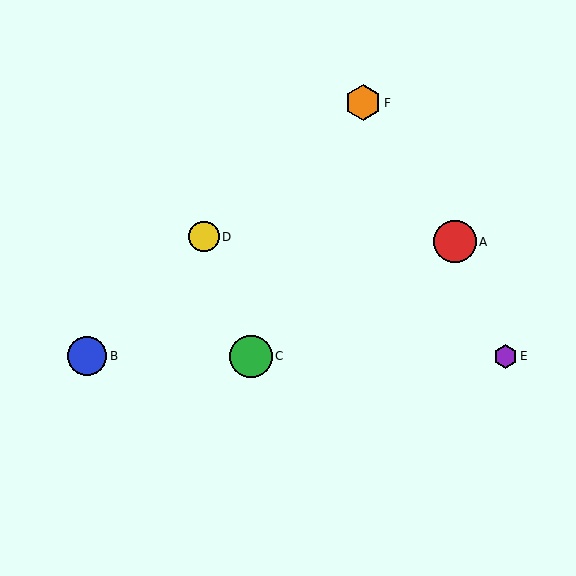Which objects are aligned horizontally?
Objects B, C, E are aligned horizontally.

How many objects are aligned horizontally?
3 objects (B, C, E) are aligned horizontally.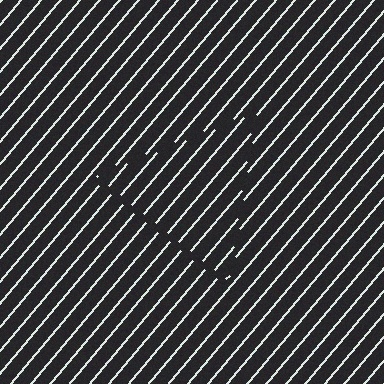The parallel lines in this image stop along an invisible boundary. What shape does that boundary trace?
An illusory triangle. The interior of the shape contains the same grating, shifted by half a period — the contour is defined by the phase discontinuity where line-ends from the inner and outer gratings abut.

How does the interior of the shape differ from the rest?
The interior of the shape contains the same grating, shifted by half a period — the contour is defined by the phase discontinuity where line-ends from the inner and outer gratings abut.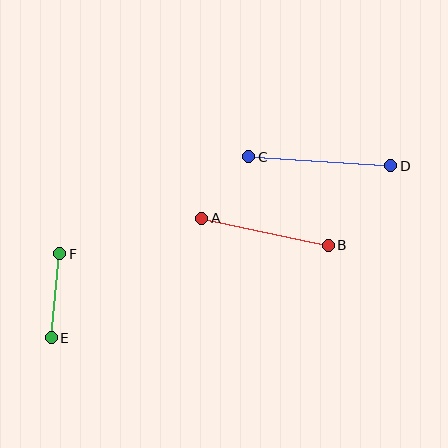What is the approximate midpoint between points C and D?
The midpoint is at approximately (320, 161) pixels.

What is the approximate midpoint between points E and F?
The midpoint is at approximately (56, 296) pixels.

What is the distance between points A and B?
The distance is approximately 130 pixels.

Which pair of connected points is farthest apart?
Points C and D are farthest apart.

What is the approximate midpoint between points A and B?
The midpoint is at approximately (265, 232) pixels.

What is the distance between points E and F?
The distance is approximately 84 pixels.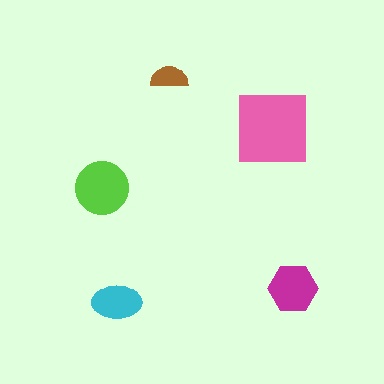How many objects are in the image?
There are 5 objects in the image.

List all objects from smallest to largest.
The brown semicircle, the cyan ellipse, the magenta hexagon, the lime circle, the pink square.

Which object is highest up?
The brown semicircle is topmost.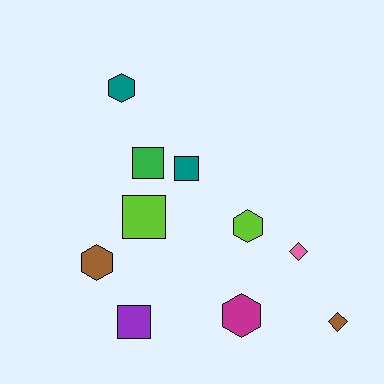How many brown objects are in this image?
There are 2 brown objects.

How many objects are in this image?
There are 10 objects.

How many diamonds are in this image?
There are 2 diamonds.